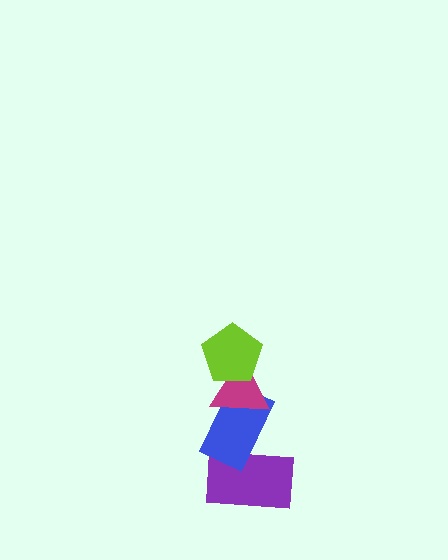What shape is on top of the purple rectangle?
The blue rectangle is on top of the purple rectangle.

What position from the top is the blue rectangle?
The blue rectangle is 3rd from the top.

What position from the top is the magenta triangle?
The magenta triangle is 2nd from the top.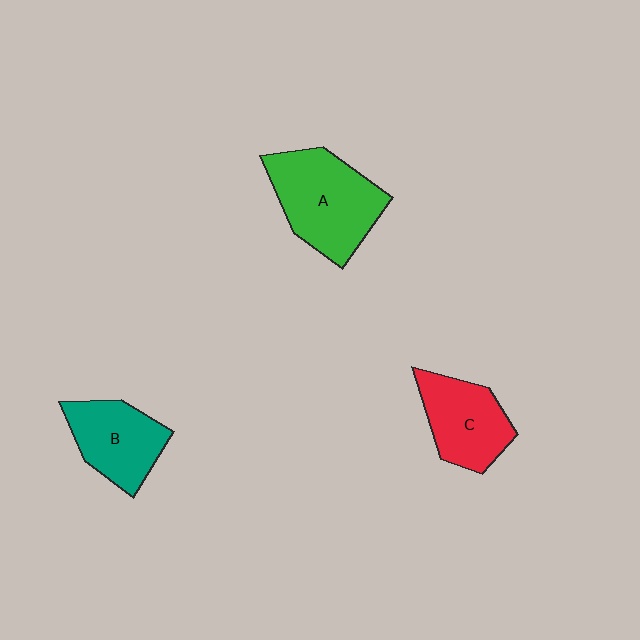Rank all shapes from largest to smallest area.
From largest to smallest: A (green), C (red), B (teal).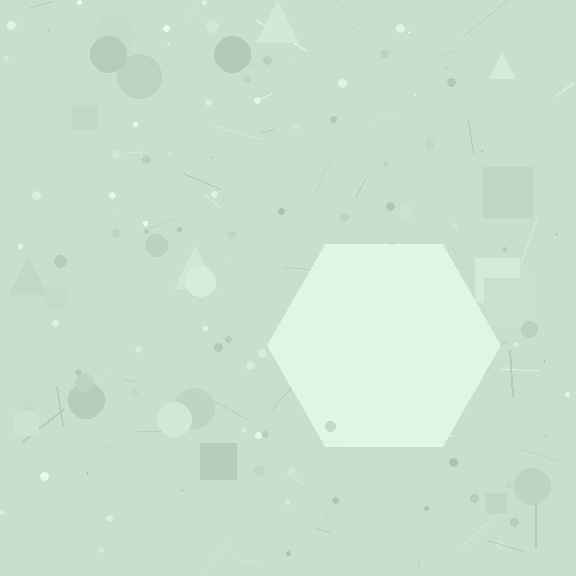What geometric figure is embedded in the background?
A hexagon is embedded in the background.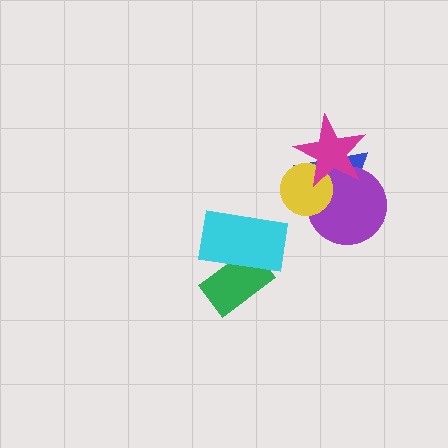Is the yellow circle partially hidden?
Yes, it is partially covered by another shape.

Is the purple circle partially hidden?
Yes, it is partially covered by another shape.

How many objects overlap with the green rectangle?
1 object overlaps with the green rectangle.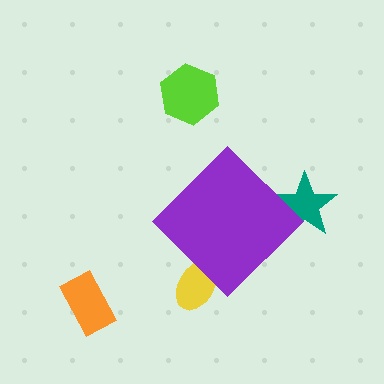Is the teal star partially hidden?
Yes, the teal star is partially hidden behind the purple diamond.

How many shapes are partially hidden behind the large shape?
2 shapes are partially hidden.